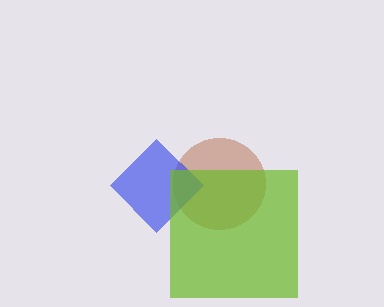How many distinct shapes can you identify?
There are 3 distinct shapes: a brown circle, a blue diamond, a lime square.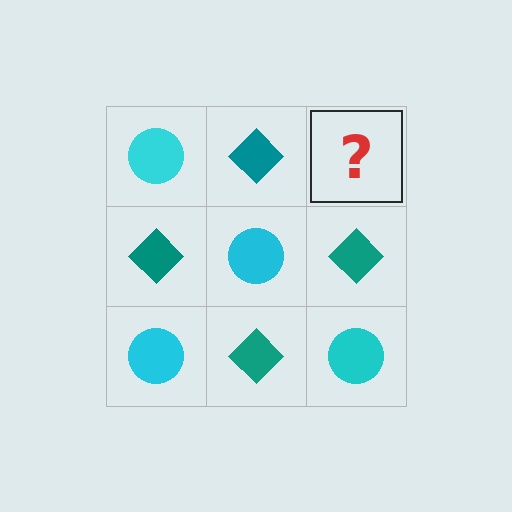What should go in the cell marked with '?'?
The missing cell should contain a cyan circle.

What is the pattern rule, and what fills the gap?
The rule is that it alternates cyan circle and teal diamond in a checkerboard pattern. The gap should be filled with a cyan circle.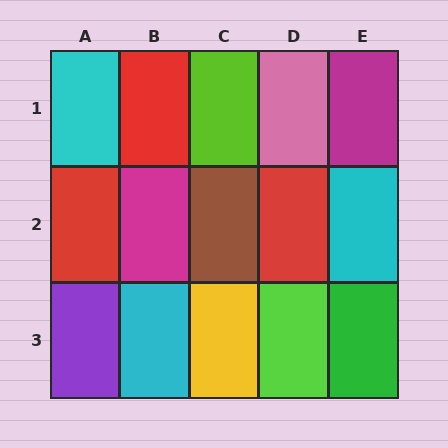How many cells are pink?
1 cell is pink.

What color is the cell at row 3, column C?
Yellow.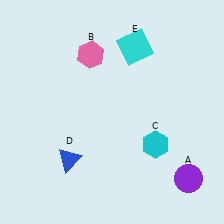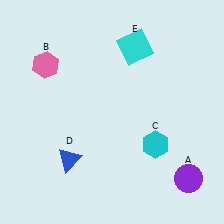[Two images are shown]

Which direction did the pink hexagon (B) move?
The pink hexagon (B) moved left.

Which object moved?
The pink hexagon (B) moved left.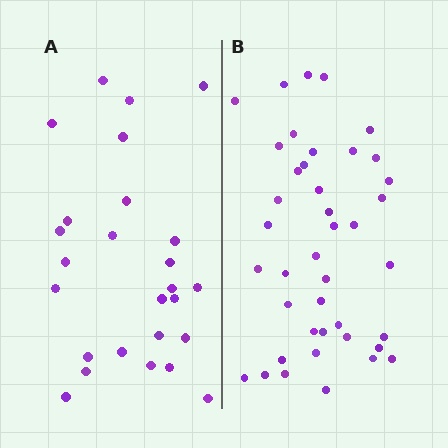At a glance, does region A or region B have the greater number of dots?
Region B (the right region) has more dots.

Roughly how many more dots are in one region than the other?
Region B has approximately 15 more dots than region A.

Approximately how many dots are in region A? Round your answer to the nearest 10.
About 30 dots. (The exact count is 26, which rounds to 30.)